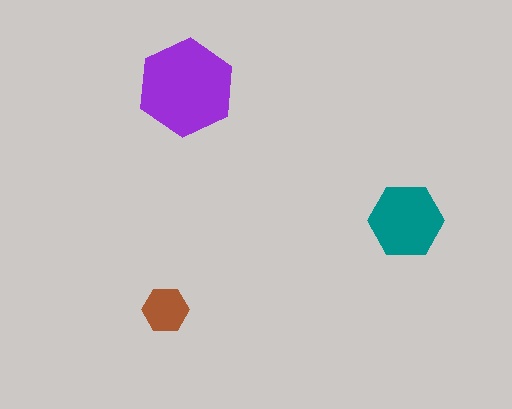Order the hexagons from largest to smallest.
the purple one, the teal one, the brown one.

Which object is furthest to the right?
The teal hexagon is rightmost.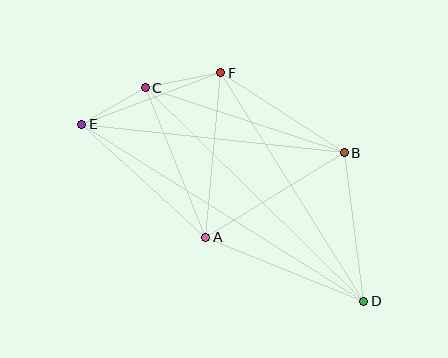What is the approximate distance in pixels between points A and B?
The distance between A and B is approximately 162 pixels.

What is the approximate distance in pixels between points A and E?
The distance between A and E is approximately 168 pixels.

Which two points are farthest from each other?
Points D and E are farthest from each other.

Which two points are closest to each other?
Points C and E are closest to each other.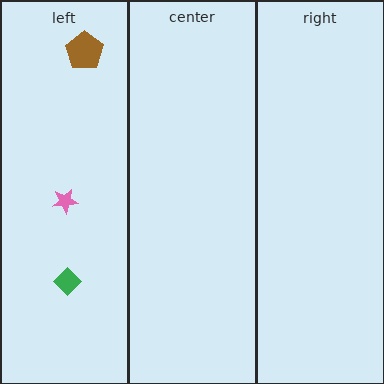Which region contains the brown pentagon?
The left region.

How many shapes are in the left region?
3.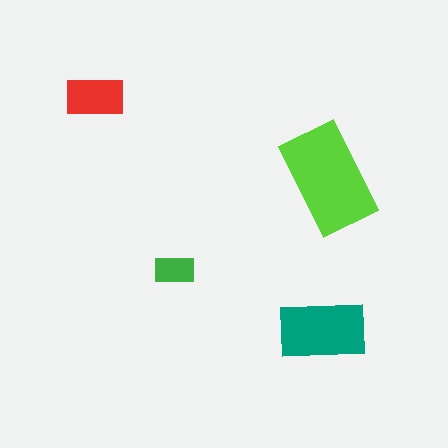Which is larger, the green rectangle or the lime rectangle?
The lime one.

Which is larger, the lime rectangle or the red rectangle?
The lime one.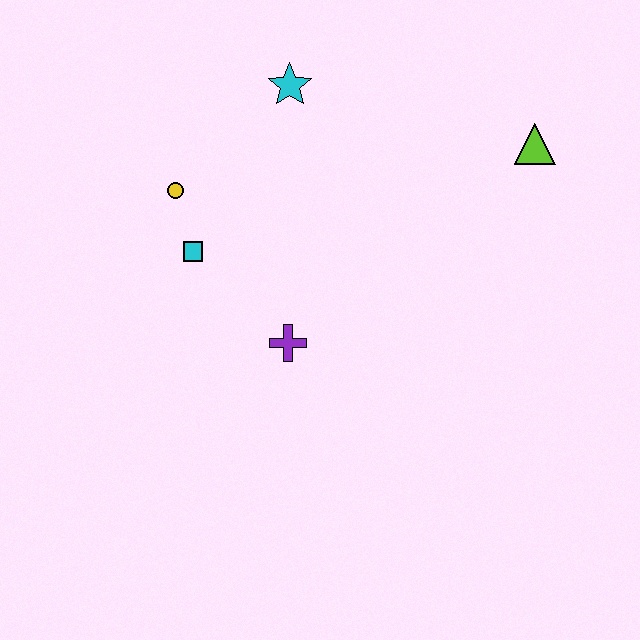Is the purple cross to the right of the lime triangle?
No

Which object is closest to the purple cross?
The cyan square is closest to the purple cross.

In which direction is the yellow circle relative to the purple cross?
The yellow circle is above the purple cross.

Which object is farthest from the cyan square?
The lime triangle is farthest from the cyan square.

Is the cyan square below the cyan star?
Yes